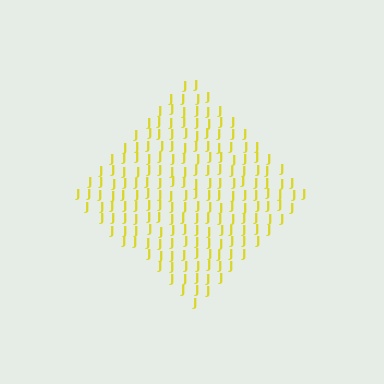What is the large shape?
The large shape is a diamond.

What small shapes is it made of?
It is made of small letter J's.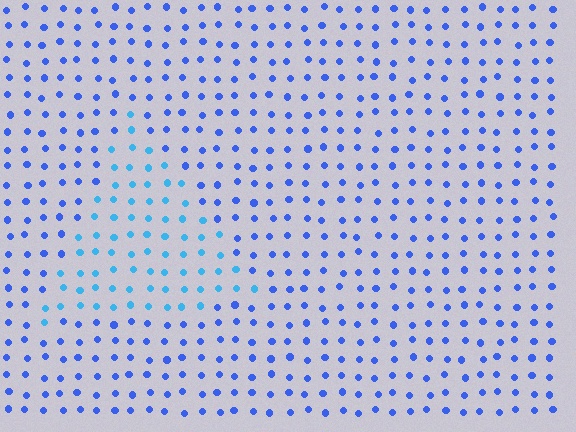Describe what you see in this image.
The image is filled with small blue elements in a uniform arrangement. A triangle-shaped region is visible where the elements are tinted to a slightly different hue, forming a subtle color boundary.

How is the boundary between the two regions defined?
The boundary is defined purely by a slight shift in hue (about 29 degrees). Spacing, size, and orientation are identical on both sides.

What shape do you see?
I see a triangle.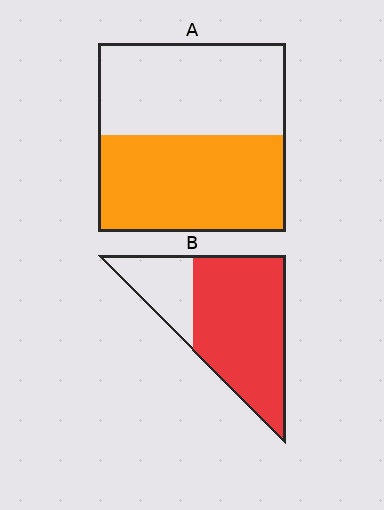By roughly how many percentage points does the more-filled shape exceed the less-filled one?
By roughly 25 percentage points (B over A).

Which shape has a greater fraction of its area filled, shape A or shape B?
Shape B.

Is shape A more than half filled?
Roughly half.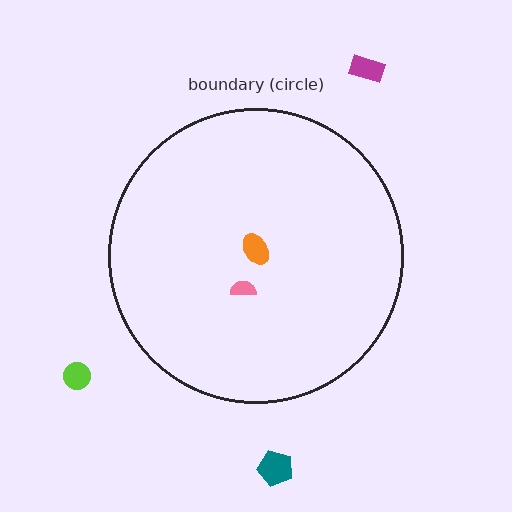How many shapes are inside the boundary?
2 inside, 3 outside.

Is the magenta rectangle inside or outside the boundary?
Outside.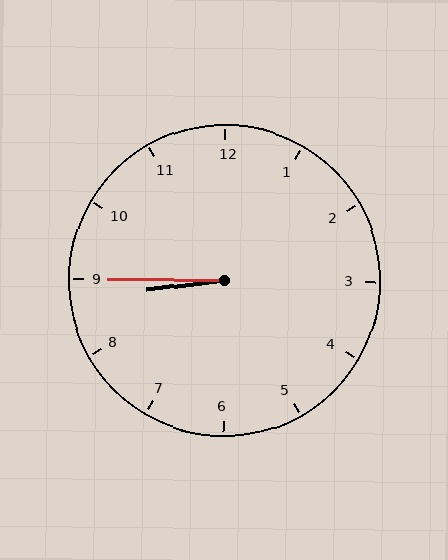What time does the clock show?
8:45.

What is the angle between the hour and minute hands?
Approximately 8 degrees.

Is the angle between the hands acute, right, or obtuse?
It is acute.